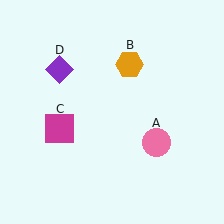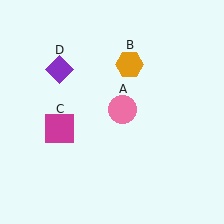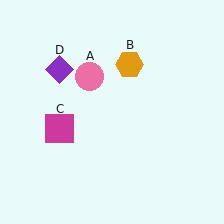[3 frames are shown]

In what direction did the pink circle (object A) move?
The pink circle (object A) moved up and to the left.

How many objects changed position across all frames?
1 object changed position: pink circle (object A).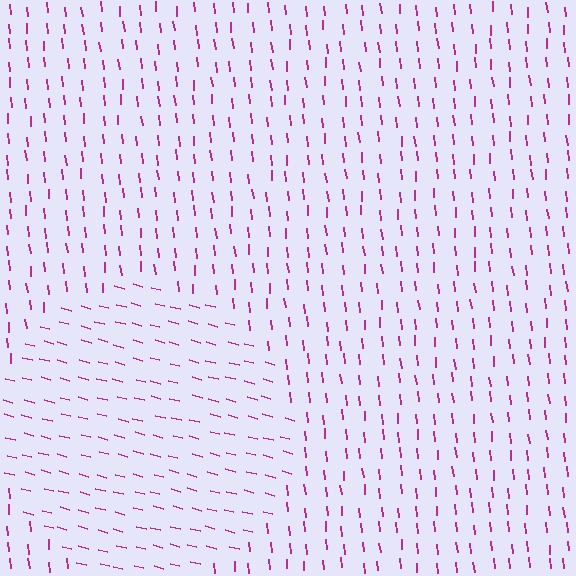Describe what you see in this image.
The image is filled with small magenta line segments. A circle region in the image has lines oriented differently from the surrounding lines, creating a visible texture boundary.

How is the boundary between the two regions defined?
The boundary is defined purely by a change in line orientation (approximately 69 degrees difference). All lines are the same color and thickness.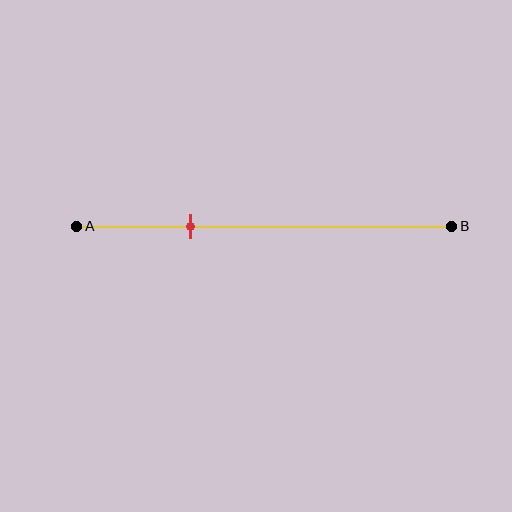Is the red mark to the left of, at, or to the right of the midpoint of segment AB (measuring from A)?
The red mark is to the left of the midpoint of segment AB.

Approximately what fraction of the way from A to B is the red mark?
The red mark is approximately 30% of the way from A to B.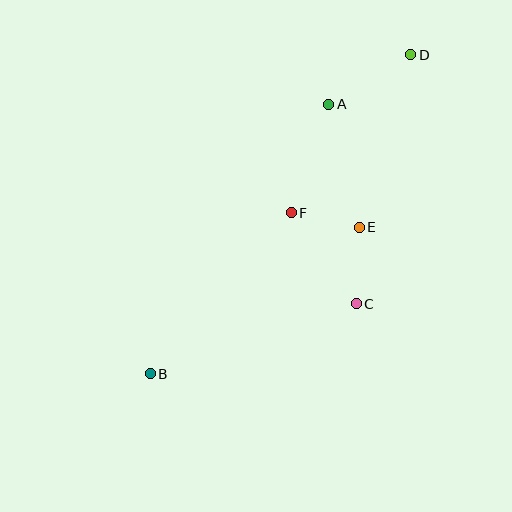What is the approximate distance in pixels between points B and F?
The distance between B and F is approximately 214 pixels.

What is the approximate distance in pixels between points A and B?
The distance between A and B is approximately 323 pixels.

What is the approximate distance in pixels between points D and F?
The distance between D and F is approximately 198 pixels.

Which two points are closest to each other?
Points E and F are closest to each other.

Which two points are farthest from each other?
Points B and D are farthest from each other.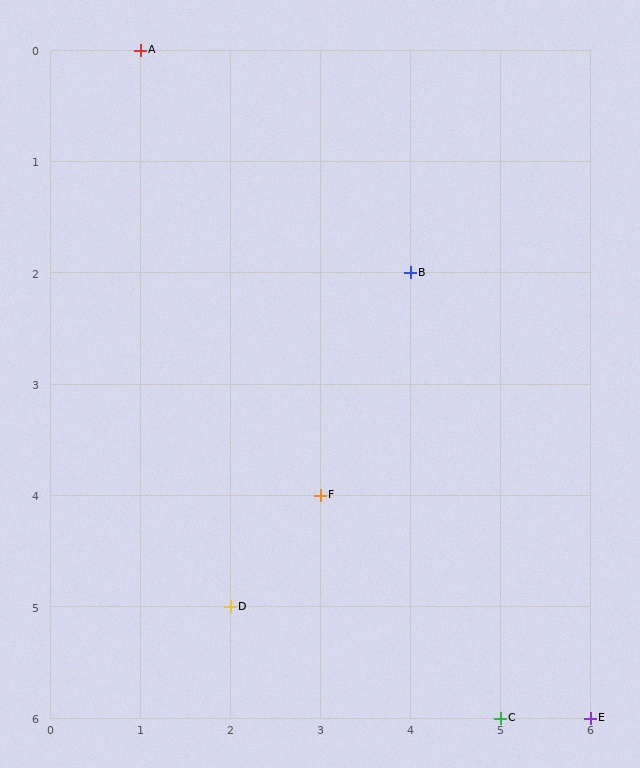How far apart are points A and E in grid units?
Points A and E are 5 columns and 6 rows apart (about 7.8 grid units diagonally).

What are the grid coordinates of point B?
Point B is at grid coordinates (4, 2).